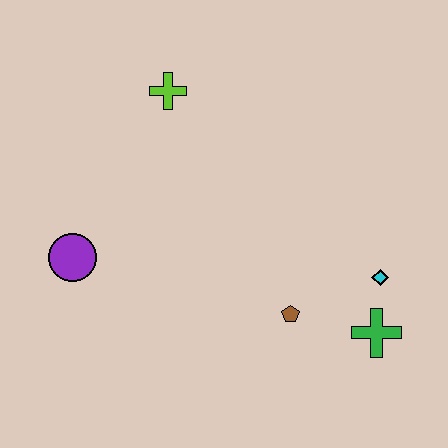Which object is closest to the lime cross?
The purple circle is closest to the lime cross.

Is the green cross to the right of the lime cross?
Yes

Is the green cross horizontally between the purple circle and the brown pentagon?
No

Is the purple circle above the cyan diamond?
Yes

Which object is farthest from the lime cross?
The green cross is farthest from the lime cross.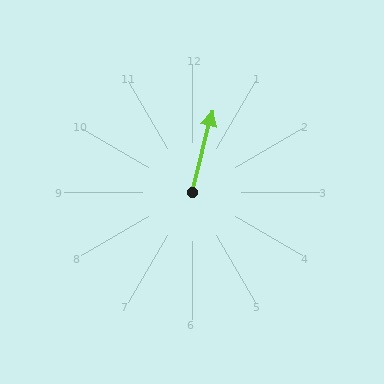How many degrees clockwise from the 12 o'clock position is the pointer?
Approximately 14 degrees.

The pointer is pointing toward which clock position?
Roughly 12 o'clock.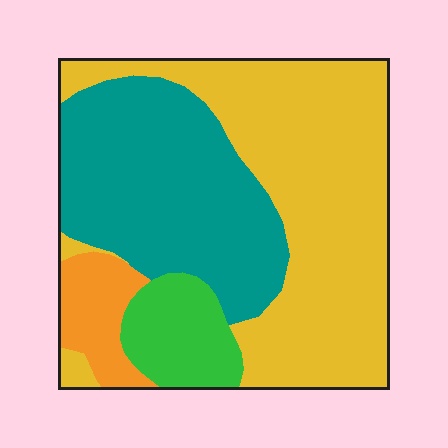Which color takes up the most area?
Yellow, at roughly 50%.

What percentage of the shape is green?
Green covers about 10% of the shape.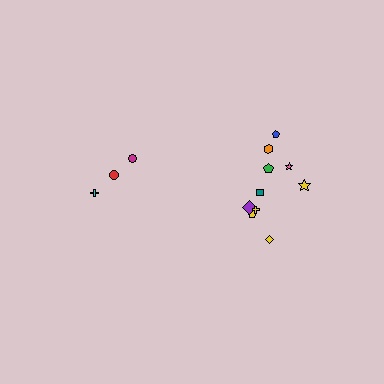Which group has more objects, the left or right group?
The right group.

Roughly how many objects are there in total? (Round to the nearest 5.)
Roughly 15 objects in total.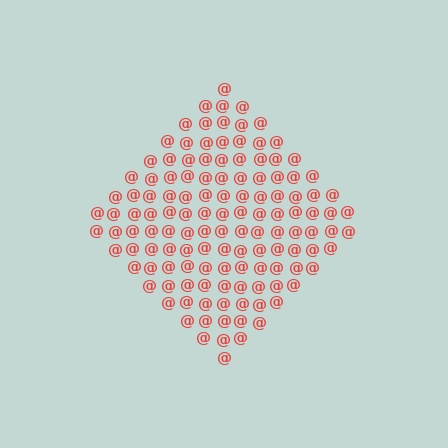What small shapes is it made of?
It is made of small at signs.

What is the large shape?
The large shape is a diamond.